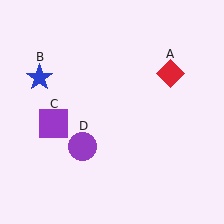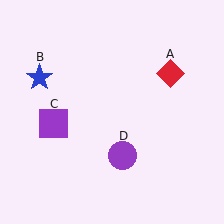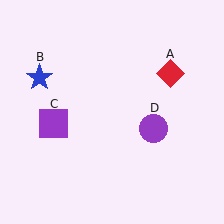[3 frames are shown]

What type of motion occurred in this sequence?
The purple circle (object D) rotated counterclockwise around the center of the scene.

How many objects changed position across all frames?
1 object changed position: purple circle (object D).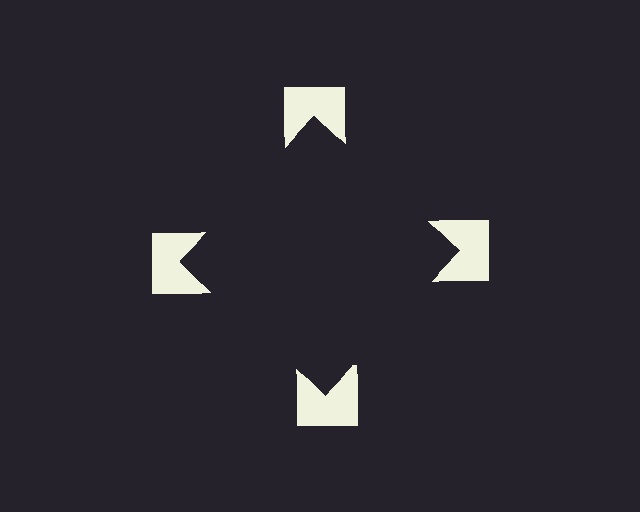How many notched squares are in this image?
There are 4 — one at each vertex of the illusory square.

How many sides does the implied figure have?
4 sides.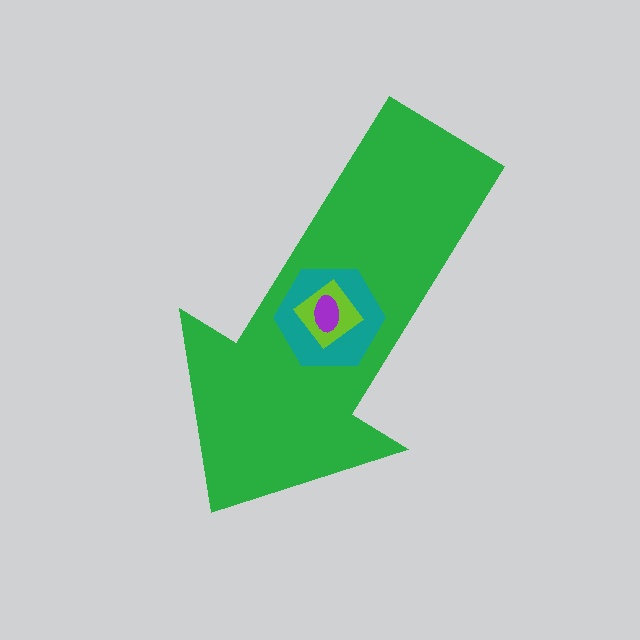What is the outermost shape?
The green arrow.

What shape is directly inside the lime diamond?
The purple ellipse.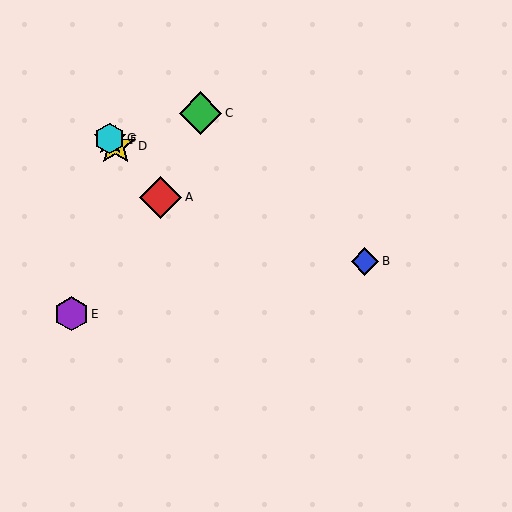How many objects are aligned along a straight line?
4 objects (A, D, F, G) are aligned along a straight line.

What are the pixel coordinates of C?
Object C is at (200, 113).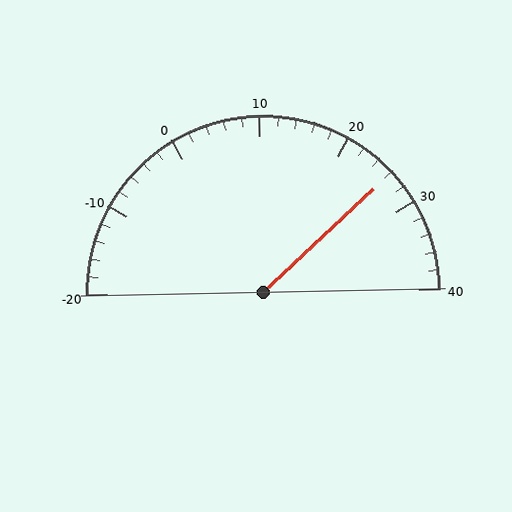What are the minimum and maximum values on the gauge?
The gauge ranges from -20 to 40.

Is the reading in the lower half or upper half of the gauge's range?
The reading is in the upper half of the range (-20 to 40).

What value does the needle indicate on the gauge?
The needle indicates approximately 26.